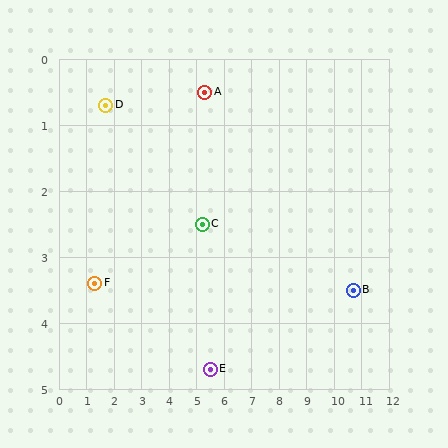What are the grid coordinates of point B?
Point B is at approximately (10.7, 3.5).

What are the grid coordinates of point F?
Point F is at approximately (1.3, 3.4).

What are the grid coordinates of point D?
Point D is at approximately (1.7, 0.7).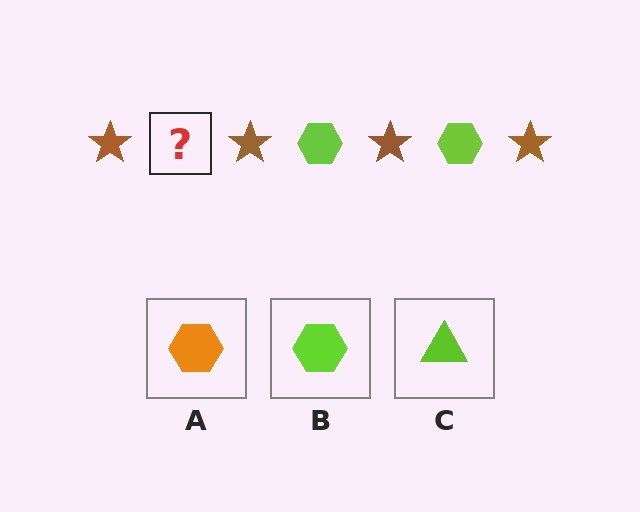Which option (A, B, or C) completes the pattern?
B.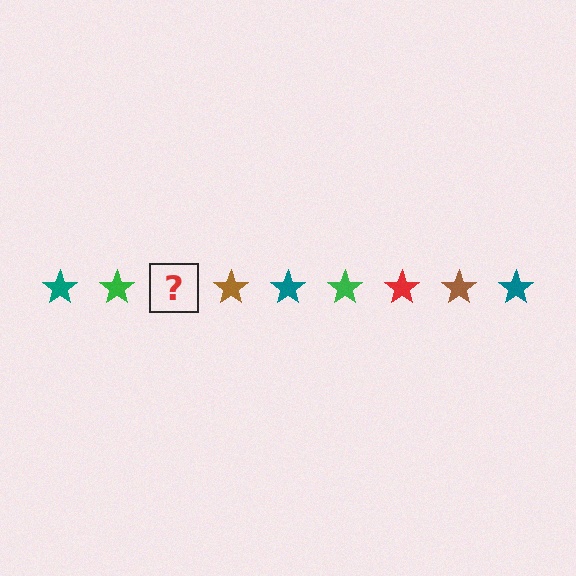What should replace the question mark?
The question mark should be replaced with a red star.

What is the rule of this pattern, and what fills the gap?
The rule is that the pattern cycles through teal, green, red, brown stars. The gap should be filled with a red star.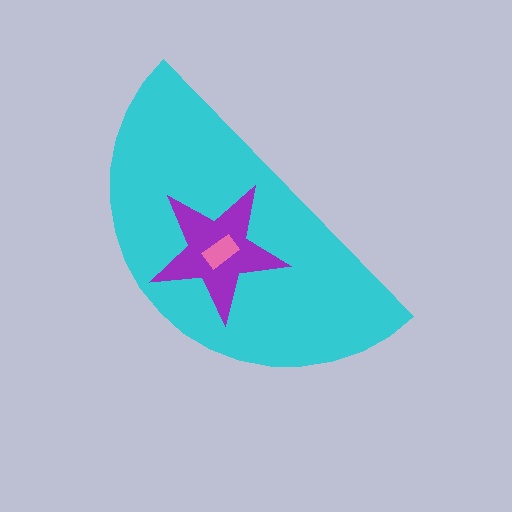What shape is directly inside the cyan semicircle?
The purple star.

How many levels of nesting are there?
3.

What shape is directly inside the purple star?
The pink rectangle.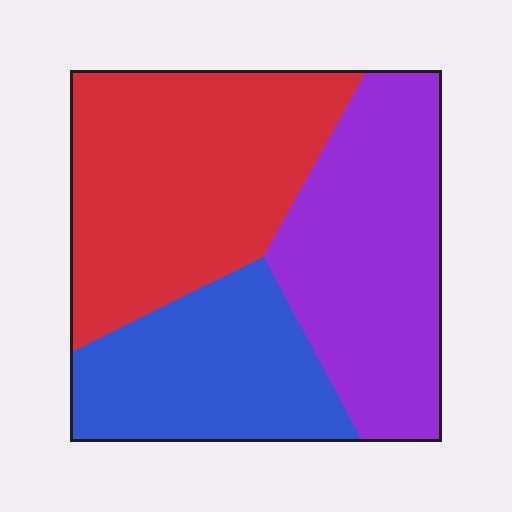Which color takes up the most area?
Red, at roughly 40%.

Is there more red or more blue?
Red.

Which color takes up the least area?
Blue, at roughly 25%.